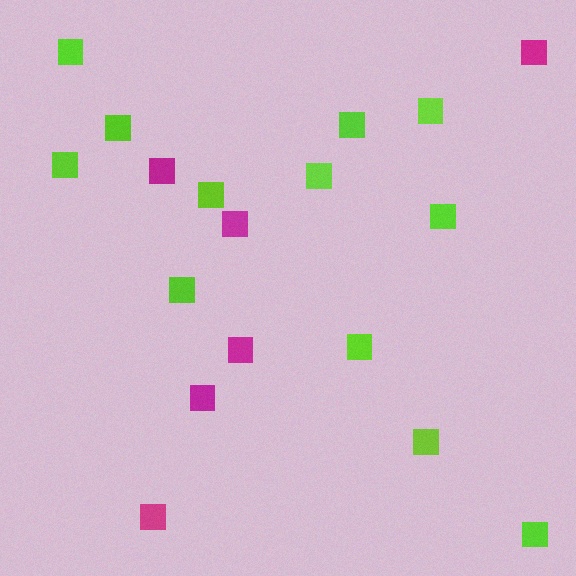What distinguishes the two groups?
There are 2 groups: one group of magenta squares (6) and one group of lime squares (12).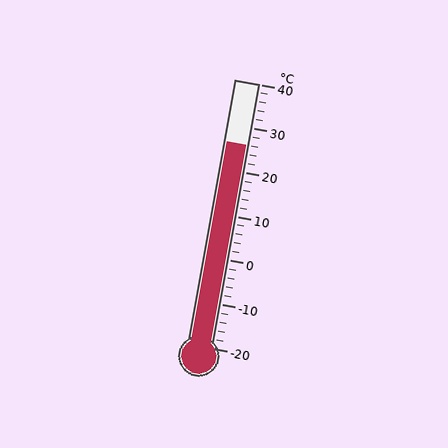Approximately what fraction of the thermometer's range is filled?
The thermometer is filled to approximately 75% of its range.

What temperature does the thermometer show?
The thermometer shows approximately 26°C.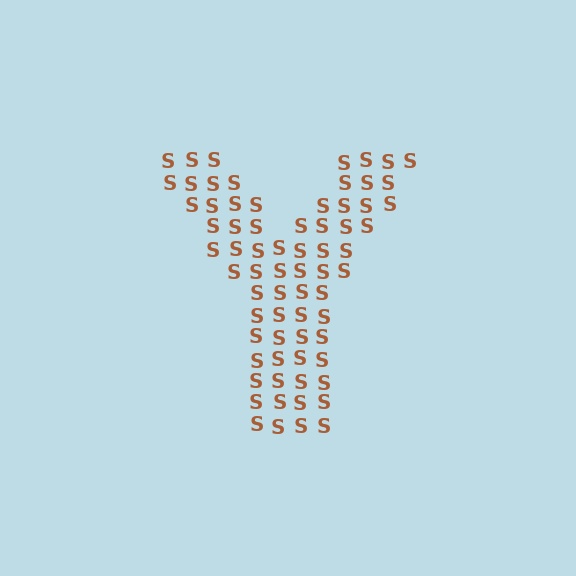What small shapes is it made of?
It is made of small letter S's.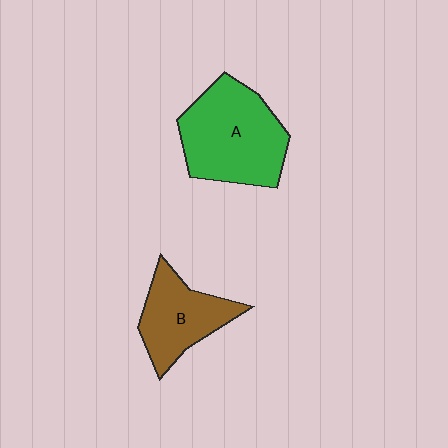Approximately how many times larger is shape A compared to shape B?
Approximately 1.5 times.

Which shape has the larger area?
Shape A (green).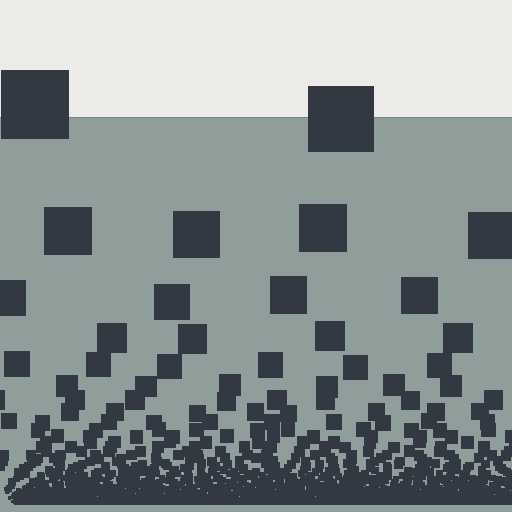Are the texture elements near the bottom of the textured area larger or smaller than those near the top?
Smaller. The gradient is inverted — elements near the bottom are smaller and denser.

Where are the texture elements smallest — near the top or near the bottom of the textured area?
Near the bottom.